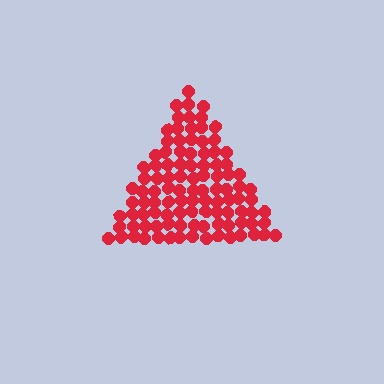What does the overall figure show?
The overall figure shows a triangle.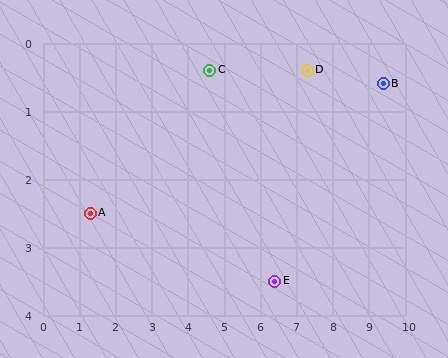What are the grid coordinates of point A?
Point A is at approximately (1.3, 2.5).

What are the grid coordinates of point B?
Point B is at approximately (9.4, 0.6).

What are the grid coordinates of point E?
Point E is at approximately (6.4, 3.5).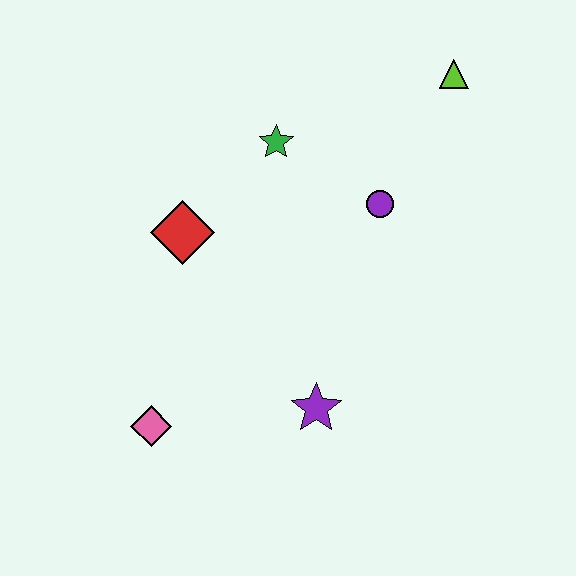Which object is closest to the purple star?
The pink diamond is closest to the purple star.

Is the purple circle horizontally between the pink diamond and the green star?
No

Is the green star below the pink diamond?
No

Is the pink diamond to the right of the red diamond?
No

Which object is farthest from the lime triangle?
The pink diamond is farthest from the lime triangle.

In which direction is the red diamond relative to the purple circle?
The red diamond is to the left of the purple circle.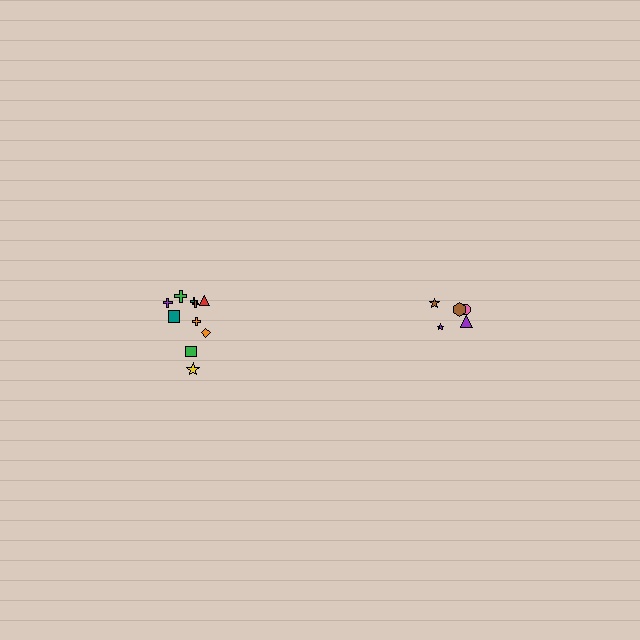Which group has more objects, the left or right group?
The left group.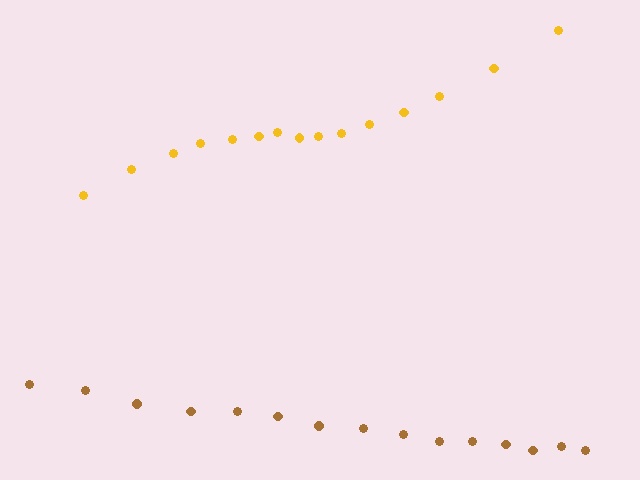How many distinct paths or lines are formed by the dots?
There are 2 distinct paths.